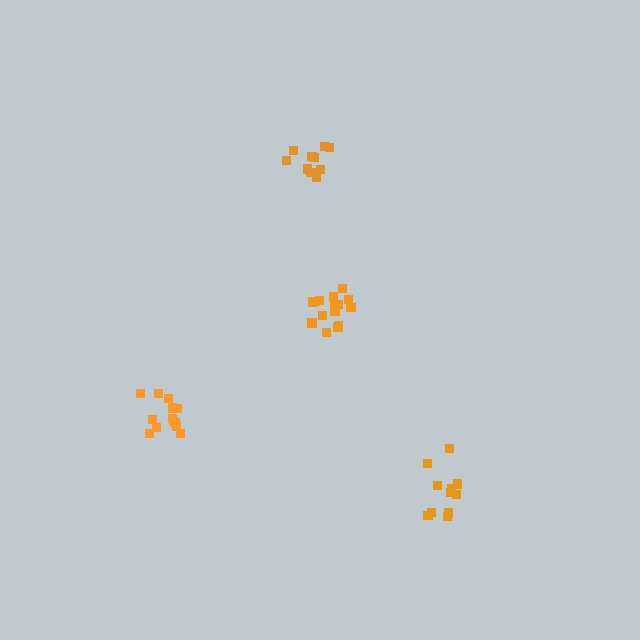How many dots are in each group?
Group 1: 10 dots, Group 2: 11 dots, Group 3: 13 dots, Group 4: 15 dots (49 total).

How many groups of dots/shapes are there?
There are 4 groups.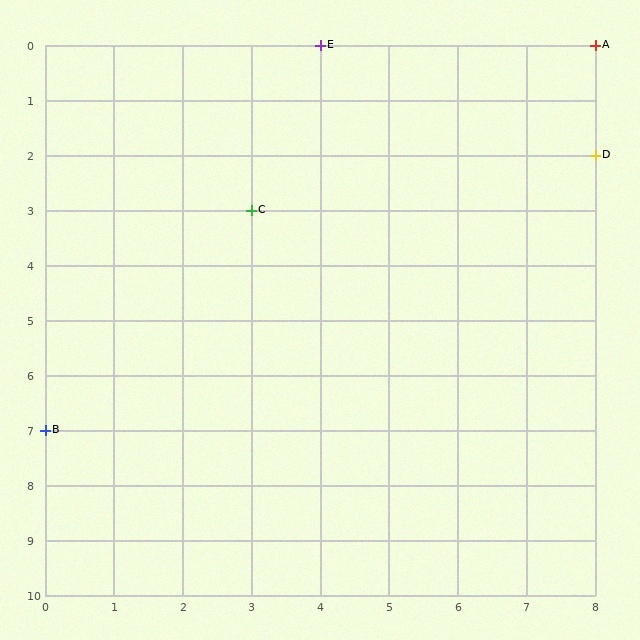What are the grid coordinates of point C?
Point C is at grid coordinates (3, 3).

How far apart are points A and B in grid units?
Points A and B are 8 columns and 7 rows apart (about 10.6 grid units diagonally).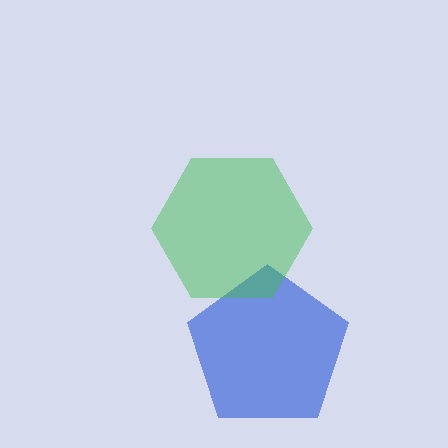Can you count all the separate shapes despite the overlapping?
Yes, there are 2 separate shapes.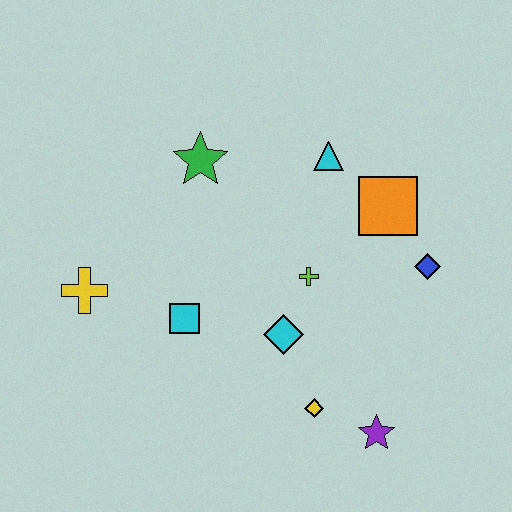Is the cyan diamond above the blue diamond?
No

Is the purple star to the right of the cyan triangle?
Yes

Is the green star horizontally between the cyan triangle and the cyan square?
Yes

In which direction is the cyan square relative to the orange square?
The cyan square is to the left of the orange square.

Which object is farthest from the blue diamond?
The yellow cross is farthest from the blue diamond.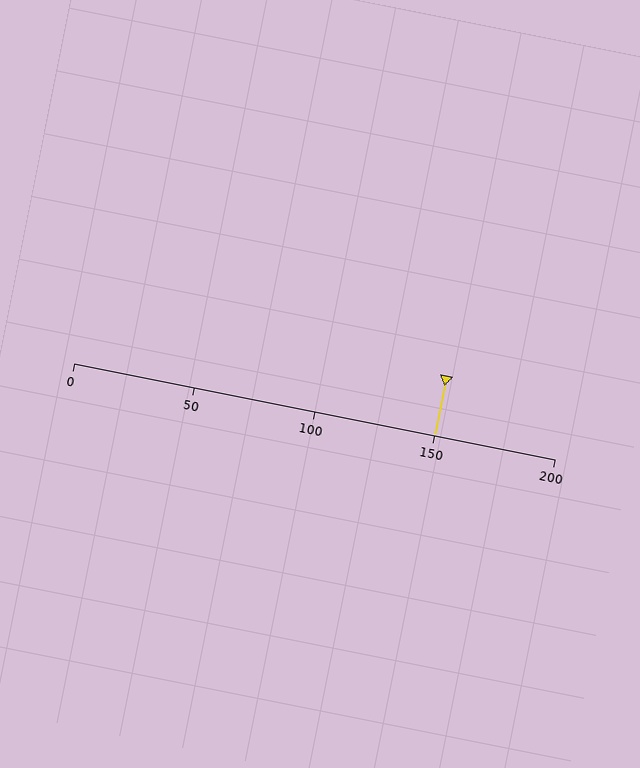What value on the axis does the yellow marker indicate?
The marker indicates approximately 150.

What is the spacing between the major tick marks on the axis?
The major ticks are spaced 50 apart.